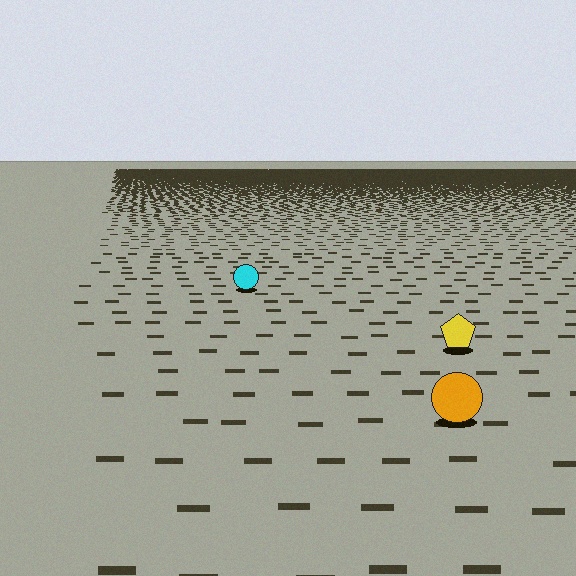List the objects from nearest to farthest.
From nearest to farthest: the orange circle, the yellow pentagon, the cyan circle.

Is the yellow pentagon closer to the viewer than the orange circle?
No. The orange circle is closer — you can tell from the texture gradient: the ground texture is coarser near it.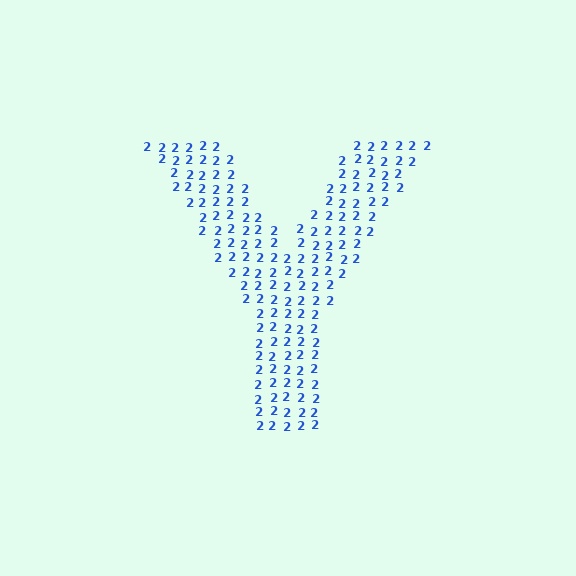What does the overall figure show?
The overall figure shows the letter Y.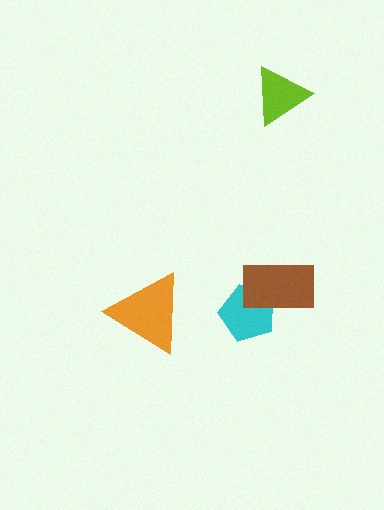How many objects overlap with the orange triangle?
0 objects overlap with the orange triangle.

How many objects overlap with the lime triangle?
0 objects overlap with the lime triangle.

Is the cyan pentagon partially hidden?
Yes, it is partially covered by another shape.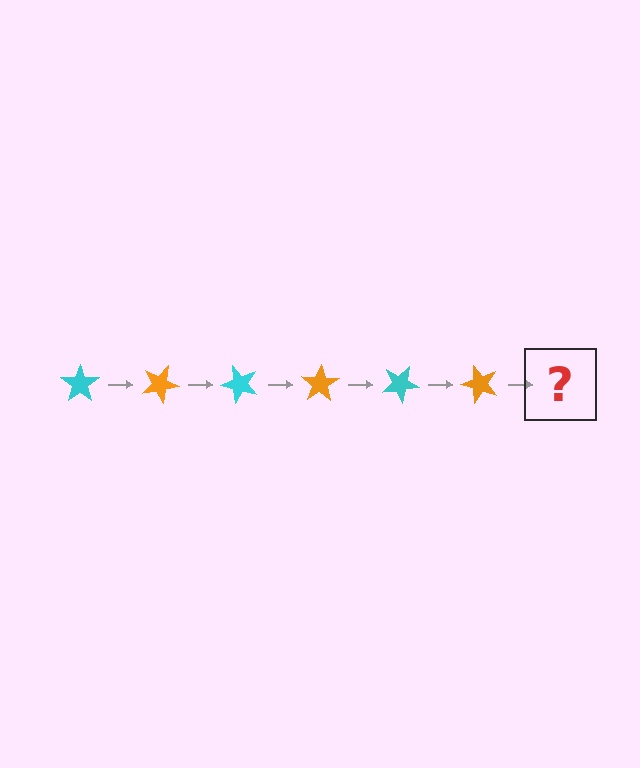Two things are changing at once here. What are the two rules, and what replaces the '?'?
The two rules are that it rotates 25 degrees each step and the color cycles through cyan and orange. The '?' should be a cyan star, rotated 150 degrees from the start.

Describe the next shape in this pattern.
It should be a cyan star, rotated 150 degrees from the start.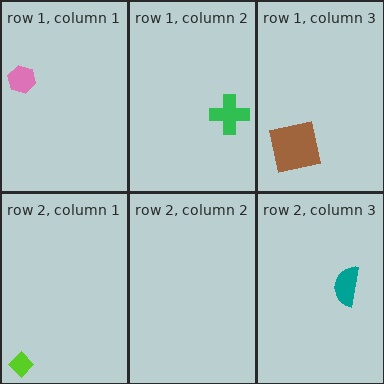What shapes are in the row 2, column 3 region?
The teal semicircle.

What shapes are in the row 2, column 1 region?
The lime diamond.